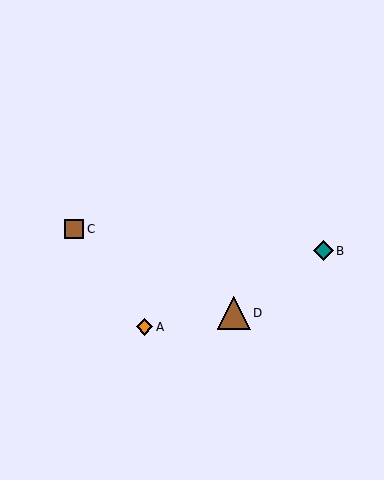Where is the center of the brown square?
The center of the brown square is at (74, 229).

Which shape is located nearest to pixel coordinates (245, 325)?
The brown triangle (labeled D) at (234, 313) is nearest to that location.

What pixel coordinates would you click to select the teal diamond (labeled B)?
Click at (323, 251) to select the teal diamond B.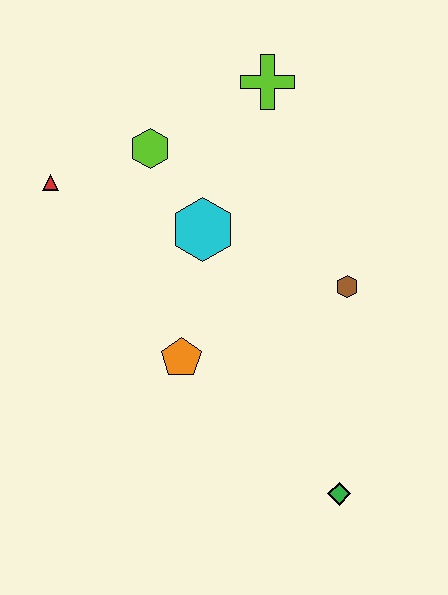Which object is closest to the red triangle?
The lime hexagon is closest to the red triangle.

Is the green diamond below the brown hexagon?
Yes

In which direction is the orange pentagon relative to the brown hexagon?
The orange pentagon is to the left of the brown hexagon.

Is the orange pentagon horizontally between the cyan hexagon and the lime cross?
No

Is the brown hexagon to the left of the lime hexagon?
No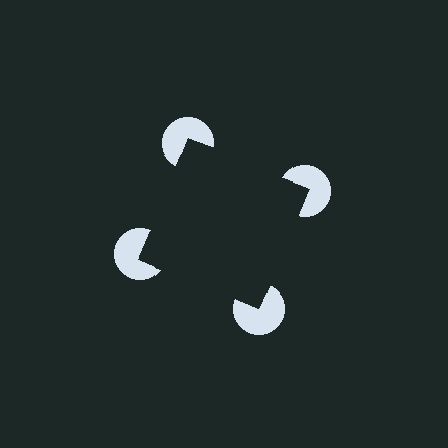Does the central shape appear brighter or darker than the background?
It typically appears slightly darker than the background, even though no actual brightness change is drawn.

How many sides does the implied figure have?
4 sides.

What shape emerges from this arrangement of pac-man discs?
An illusory square — its edges are inferred from the aligned wedge cuts in the pac-man discs, not physically drawn.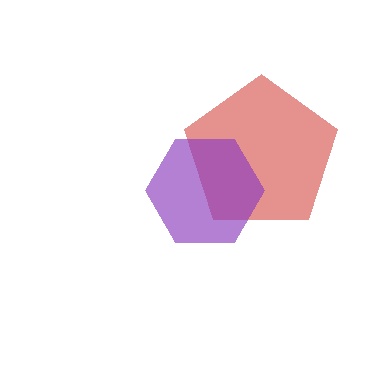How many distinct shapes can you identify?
There are 2 distinct shapes: a red pentagon, a purple hexagon.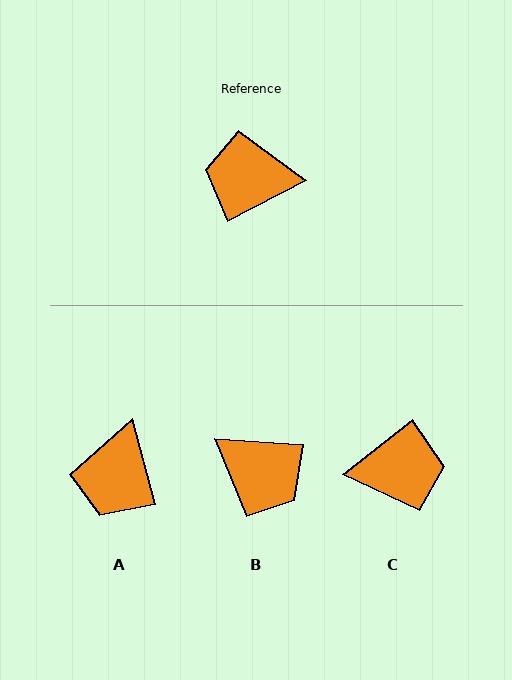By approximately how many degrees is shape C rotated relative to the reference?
Approximately 169 degrees clockwise.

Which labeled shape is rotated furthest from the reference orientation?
C, about 169 degrees away.